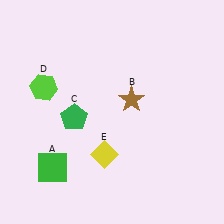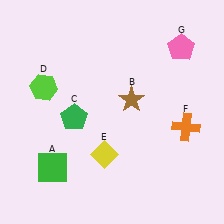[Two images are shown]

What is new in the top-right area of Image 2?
A pink pentagon (G) was added in the top-right area of Image 2.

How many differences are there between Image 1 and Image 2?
There are 2 differences between the two images.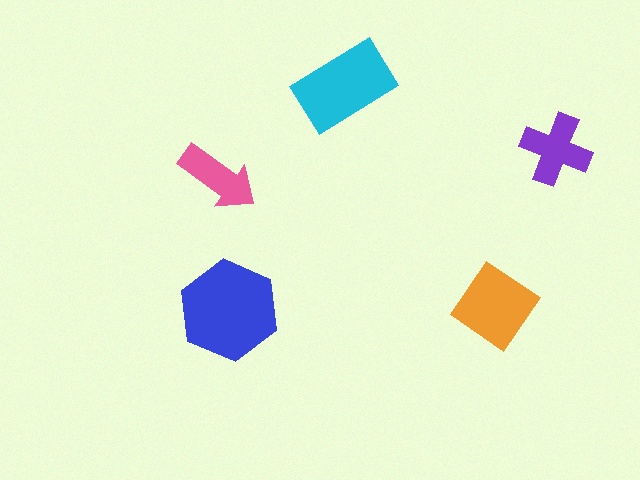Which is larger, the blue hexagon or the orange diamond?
The blue hexagon.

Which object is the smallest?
The pink arrow.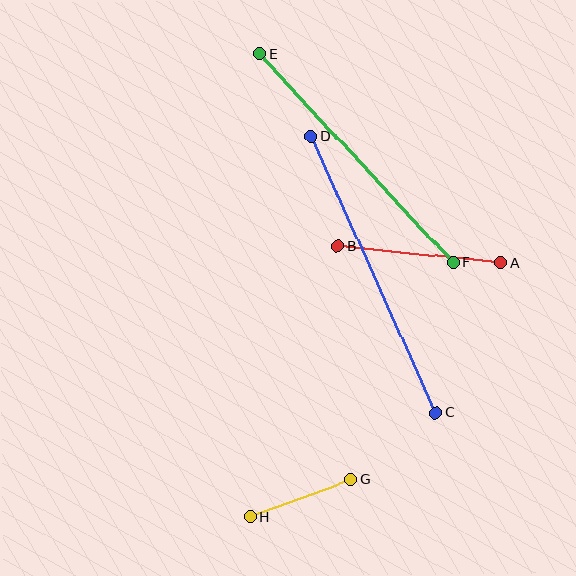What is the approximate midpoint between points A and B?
The midpoint is at approximately (419, 254) pixels.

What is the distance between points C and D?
The distance is approximately 304 pixels.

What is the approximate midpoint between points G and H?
The midpoint is at approximately (301, 498) pixels.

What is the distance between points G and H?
The distance is approximately 107 pixels.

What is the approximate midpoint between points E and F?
The midpoint is at approximately (356, 158) pixels.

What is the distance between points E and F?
The distance is approximately 285 pixels.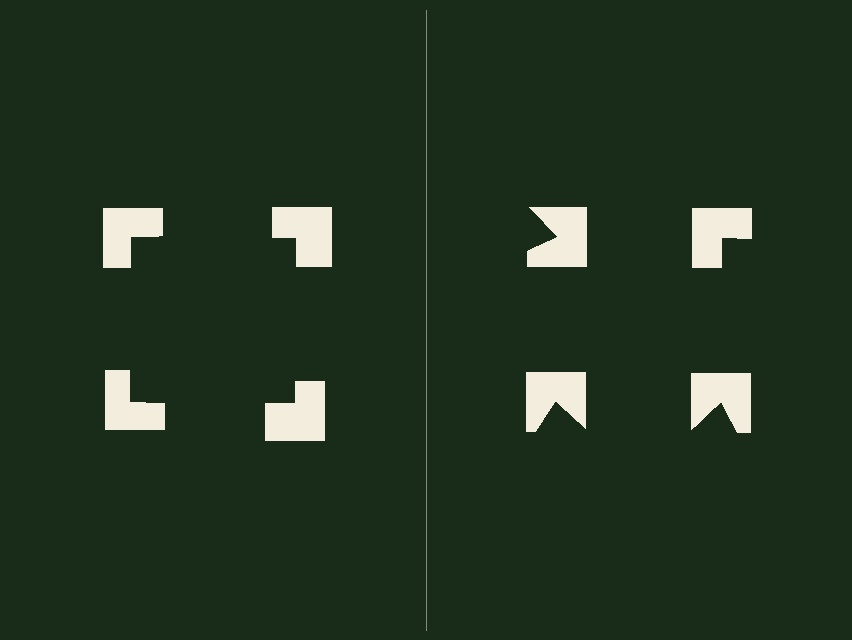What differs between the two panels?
The notched squares are positioned identically on both sides; only the wedge orientations differ. On the left they align to a square; on the right they are misaligned.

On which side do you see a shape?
An illusory square appears on the left side. On the right side the wedge cuts are rotated, so no coherent shape forms.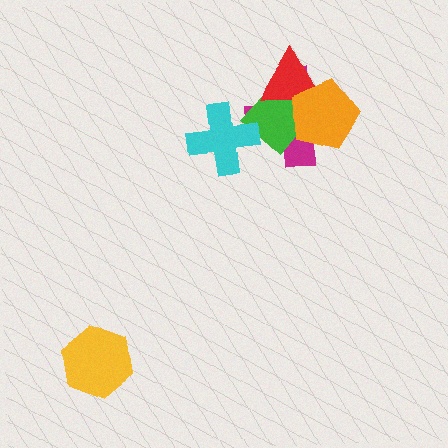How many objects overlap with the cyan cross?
2 objects overlap with the cyan cross.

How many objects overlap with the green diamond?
4 objects overlap with the green diamond.